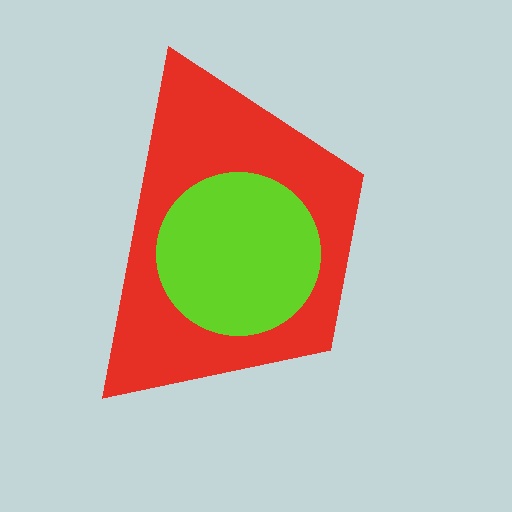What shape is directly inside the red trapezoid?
The lime circle.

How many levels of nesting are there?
2.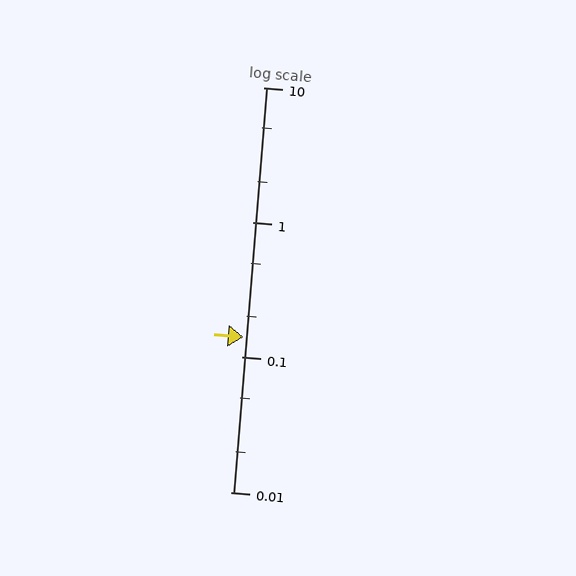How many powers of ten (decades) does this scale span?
The scale spans 3 decades, from 0.01 to 10.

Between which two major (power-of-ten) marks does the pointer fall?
The pointer is between 0.1 and 1.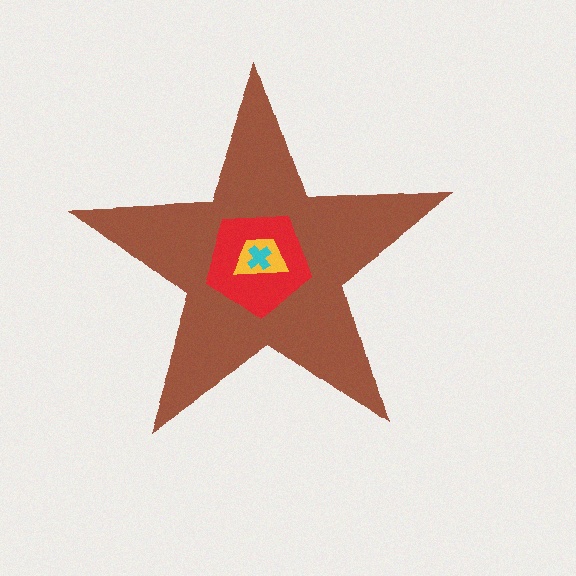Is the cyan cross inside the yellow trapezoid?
Yes.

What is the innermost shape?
The cyan cross.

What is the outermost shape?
The brown star.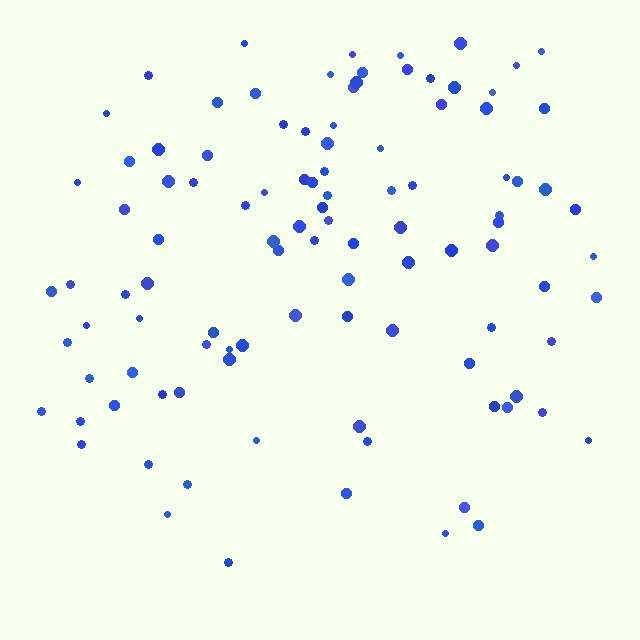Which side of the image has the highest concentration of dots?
The top.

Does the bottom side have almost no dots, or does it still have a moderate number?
Still a moderate number, just noticeably fewer than the top.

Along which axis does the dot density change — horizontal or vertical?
Vertical.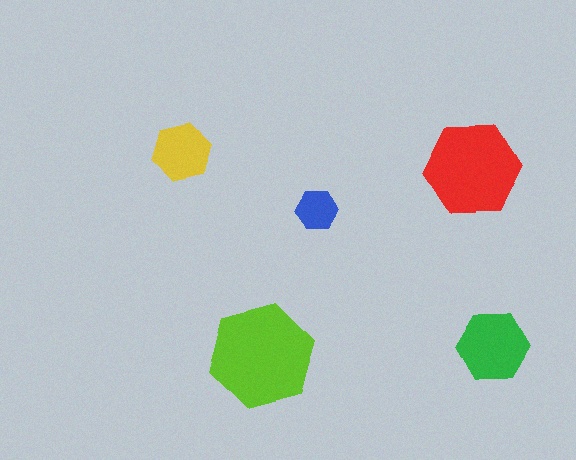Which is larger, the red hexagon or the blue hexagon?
The red one.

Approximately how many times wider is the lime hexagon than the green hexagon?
About 1.5 times wider.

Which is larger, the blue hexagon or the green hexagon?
The green one.